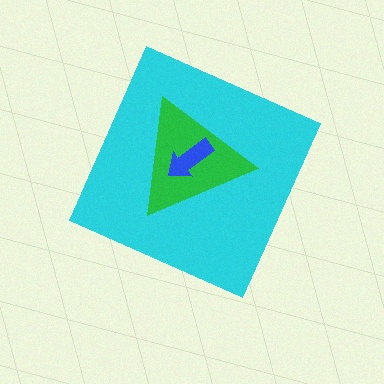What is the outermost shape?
The cyan diamond.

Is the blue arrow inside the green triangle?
Yes.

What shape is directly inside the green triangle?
The blue arrow.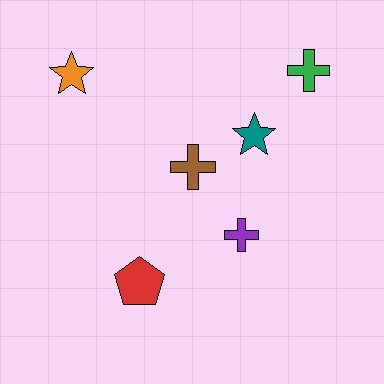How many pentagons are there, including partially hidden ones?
There is 1 pentagon.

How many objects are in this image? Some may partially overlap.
There are 6 objects.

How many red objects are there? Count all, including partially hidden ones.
There is 1 red object.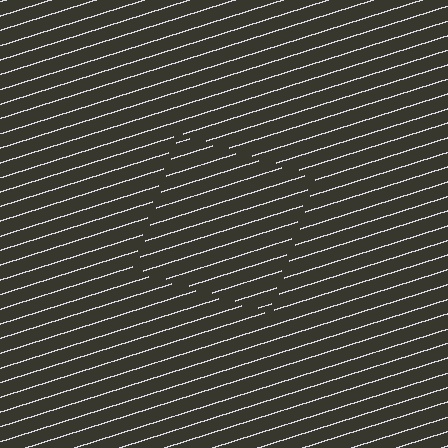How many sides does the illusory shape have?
4 sides — the line-ends trace a square.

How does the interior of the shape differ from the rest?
The interior of the shape contains the same grating, shifted by half a period — the contour is defined by the phase discontinuity where line-ends from the inner and outer gratings abut.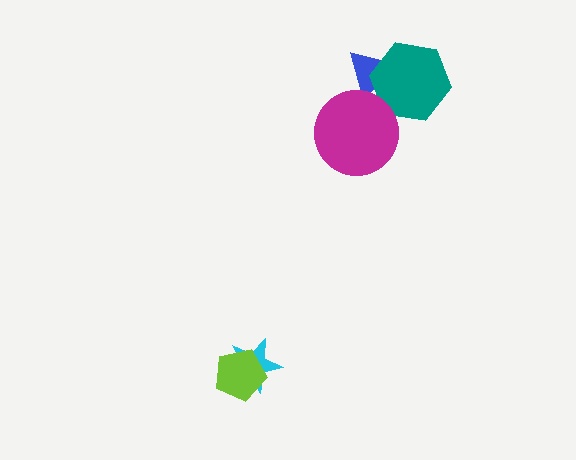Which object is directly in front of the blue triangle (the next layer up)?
The teal hexagon is directly in front of the blue triangle.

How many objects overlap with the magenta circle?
2 objects overlap with the magenta circle.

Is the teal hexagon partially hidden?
Yes, it is partially covered by another shape.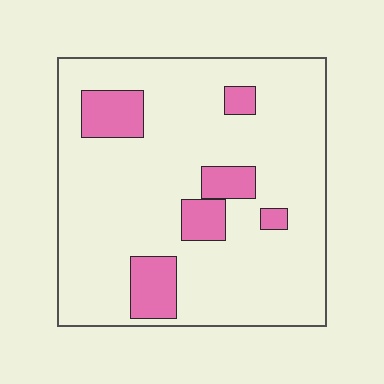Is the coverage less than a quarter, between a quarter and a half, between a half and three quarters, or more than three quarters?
Less than a quarter.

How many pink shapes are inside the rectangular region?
6.